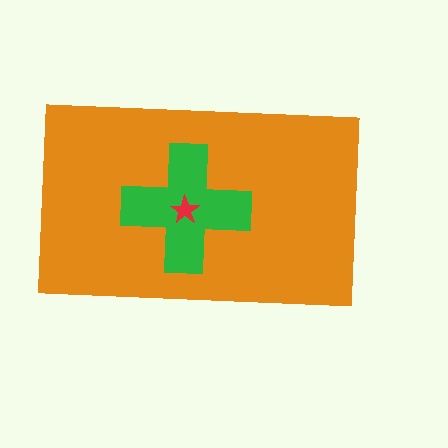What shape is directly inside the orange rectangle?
The green cross.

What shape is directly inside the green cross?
The red star.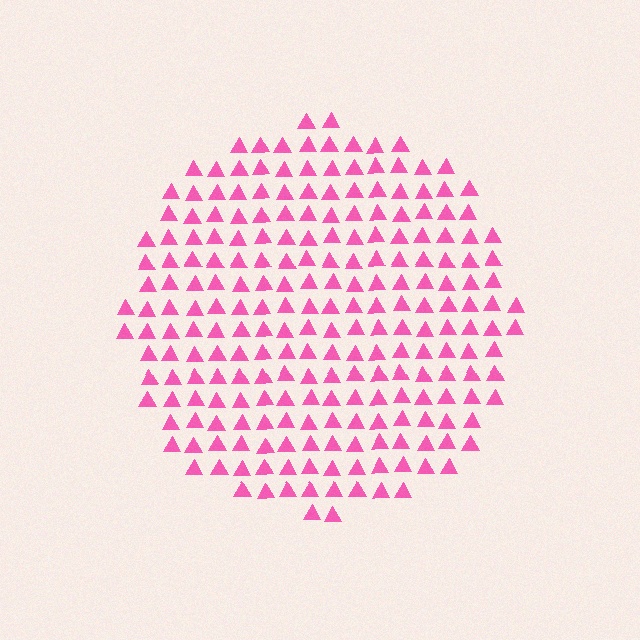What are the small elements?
The small elements are triangles.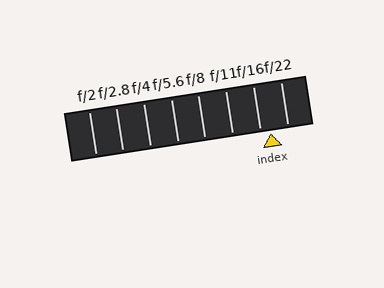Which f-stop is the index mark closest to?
The index mark is closest to f/16.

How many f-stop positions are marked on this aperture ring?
There are 8 f-stop positions marked.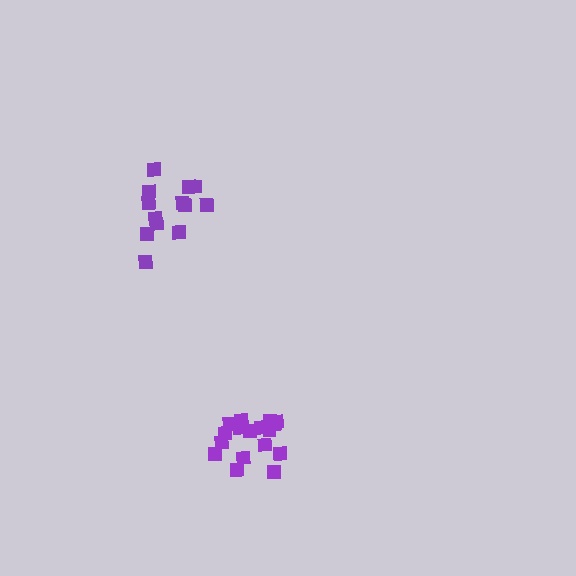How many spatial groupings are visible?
There are 2 spatial groupings.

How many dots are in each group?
Group 1: 13 dots, Group 2: 17 dots (30 total).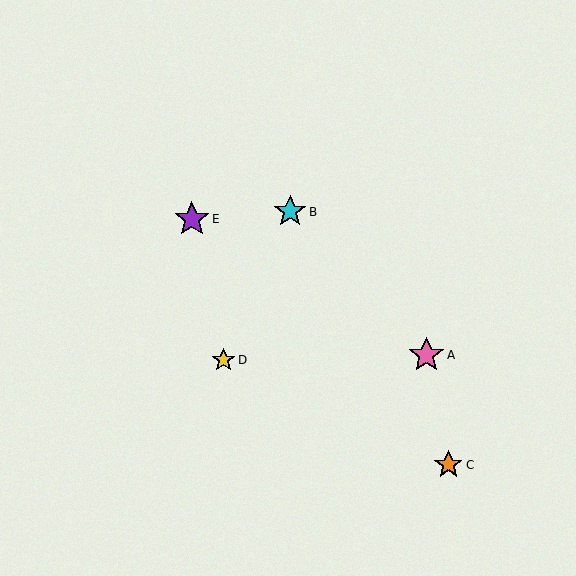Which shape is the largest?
The pink star (labeled A) is the largest.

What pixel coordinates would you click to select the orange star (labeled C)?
Click at (448, 465) to select the orange star C.